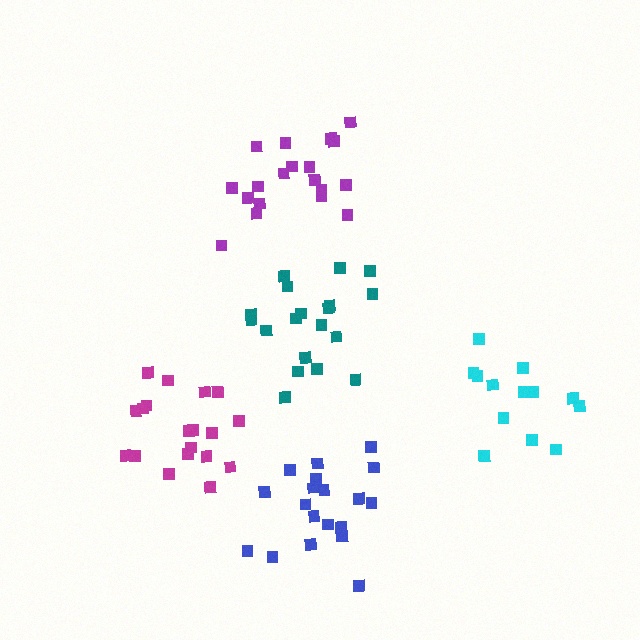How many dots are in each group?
Group 1: 13 dots, Group 2: 19 dots, Group 3: 19 dots, Group 4: 19 dots, Group 5: 19 dots (89 total).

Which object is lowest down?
The blue cluster is bottommost.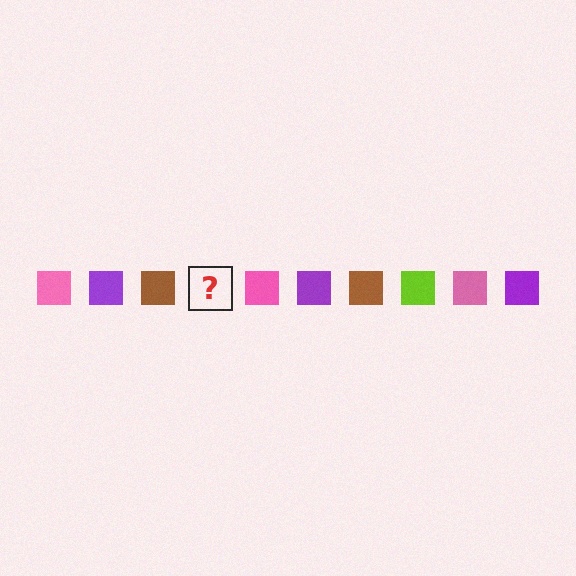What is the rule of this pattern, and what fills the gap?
The rule is that the pattern cycles through pink, purple, brown, lime squares. The gap should be filled with a lime square.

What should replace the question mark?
The question mark should be replaced with a lime square.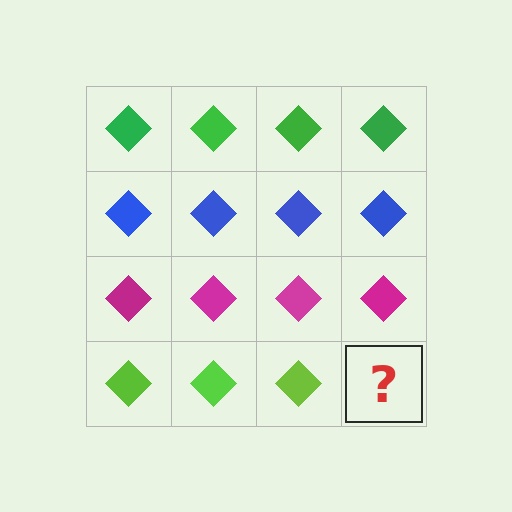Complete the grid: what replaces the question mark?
The question mark should be replaced with a lime diamond.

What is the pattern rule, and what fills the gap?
The rule is that each row has a consistent color. The gap should be filled with a lime diamond.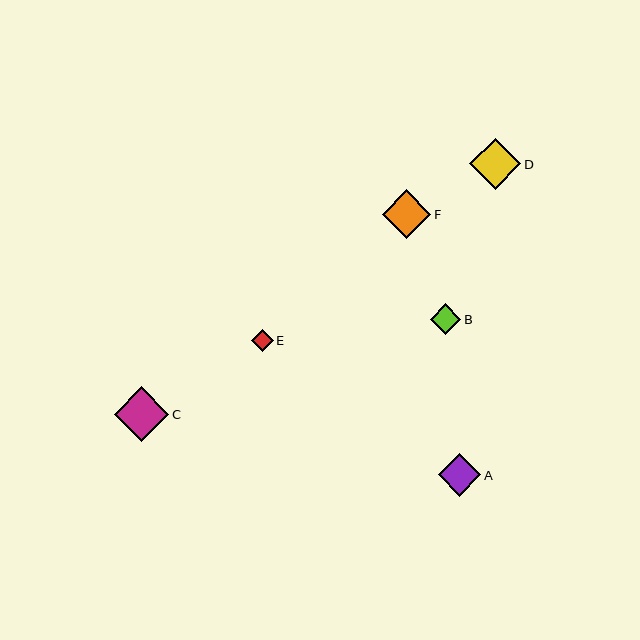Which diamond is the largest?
Diamond C is the largest with a size of approximately 54 pixels.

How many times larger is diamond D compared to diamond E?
Diamond D is approximately 2.4 times the size of diamond E.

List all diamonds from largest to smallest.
From largest to smallest: C, D, F, A, B, E.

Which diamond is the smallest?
Diamond E is the smallest with a size of approximately 22 pixels.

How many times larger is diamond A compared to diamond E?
Diamond A is approximately 2.0 times the size of diamond E.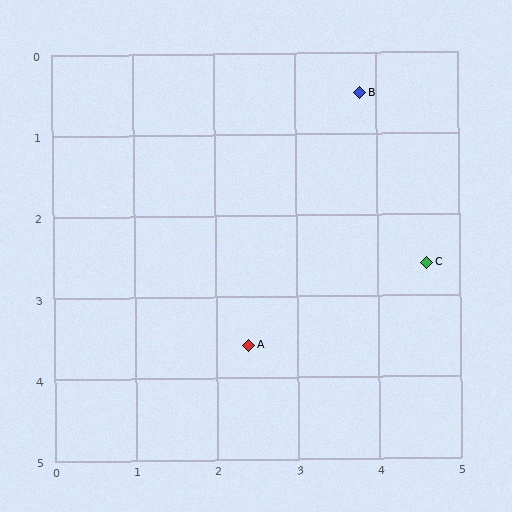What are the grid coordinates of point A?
Point A is at approximately (2.4, 3.6).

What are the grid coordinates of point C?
Point C is at approximately (4.6, 2.6).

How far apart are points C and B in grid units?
Points C and B are about 2.2 grid units apart.